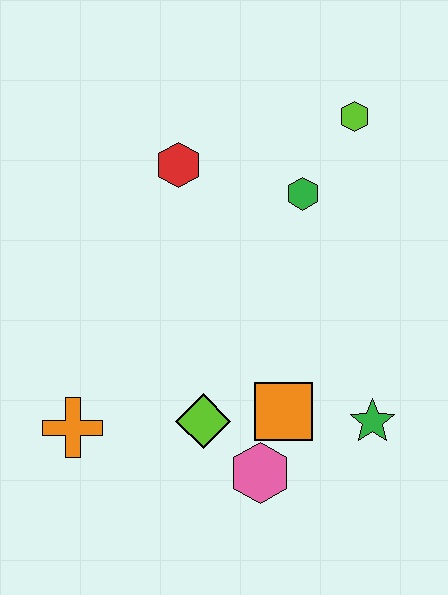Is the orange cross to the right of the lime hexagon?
No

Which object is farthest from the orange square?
The lime hexagon is farthest from the orange square.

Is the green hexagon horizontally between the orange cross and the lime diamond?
No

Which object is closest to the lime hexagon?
The green hexagon is closest to the lime hexagon.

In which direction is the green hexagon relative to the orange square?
The green hexagon is above the orange square.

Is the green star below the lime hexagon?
Yes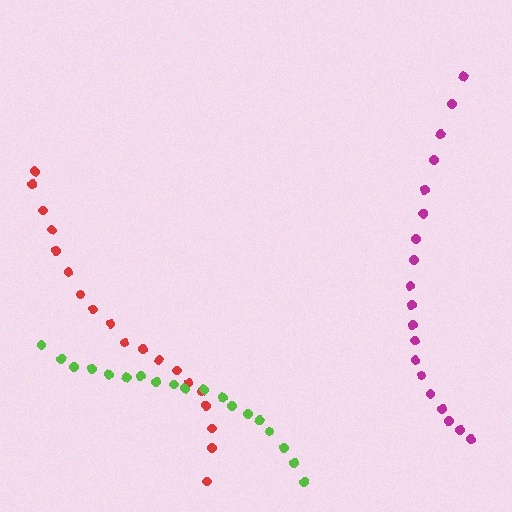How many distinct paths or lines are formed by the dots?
There are 3 distinct paths.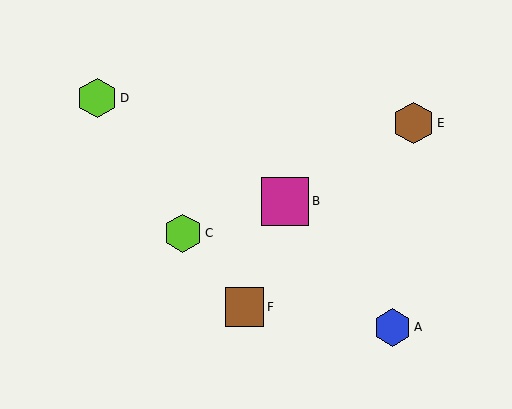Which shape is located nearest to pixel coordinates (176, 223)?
The lime hexagon (labeled C) at (183, 233) is nearest to that location.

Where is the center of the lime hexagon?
The center of the lime hexagon is at (183, 233).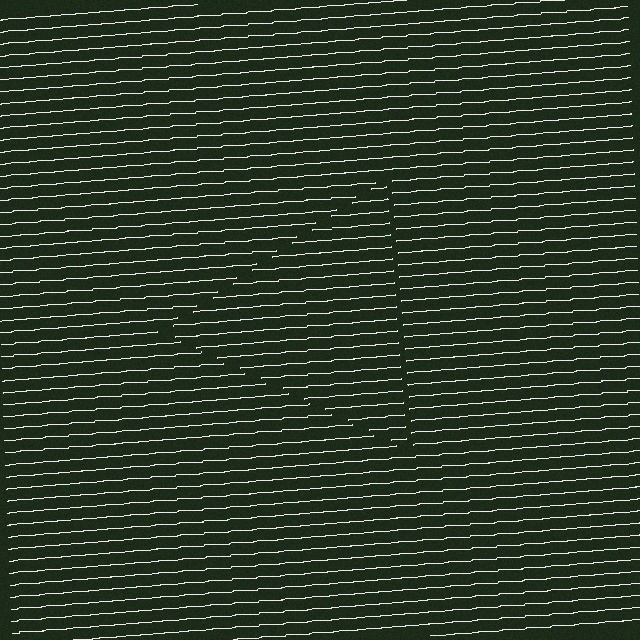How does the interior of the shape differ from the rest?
The interior of the shape contains the same grating, shifted by half a period — the contour is defined by the phase discontinuity where line-ends from the inner and outer gratings abut.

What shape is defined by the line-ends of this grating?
An illusory triangle. The interior of the shape contains the same grating, shifted by half a period — the contour is defined by the phase discontinuity where line-ends from the inner and outer gratings abut.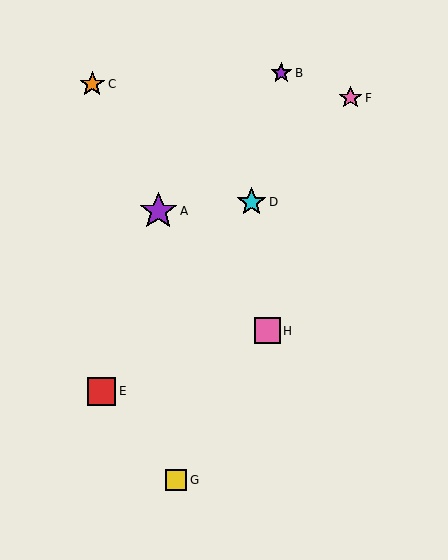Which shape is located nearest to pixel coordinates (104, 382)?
The red square (labeled E) at (101, 391) is nearest to that location.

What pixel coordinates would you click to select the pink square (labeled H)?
Click at (267, 331) to select the pink square H.